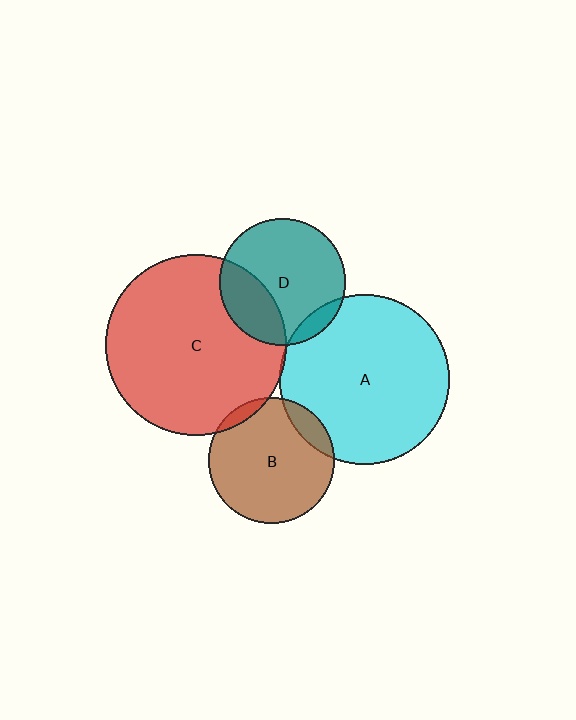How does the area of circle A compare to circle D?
Approximately 1.8 times.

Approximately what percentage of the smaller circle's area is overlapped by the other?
Approximately 5%.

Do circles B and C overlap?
Yes.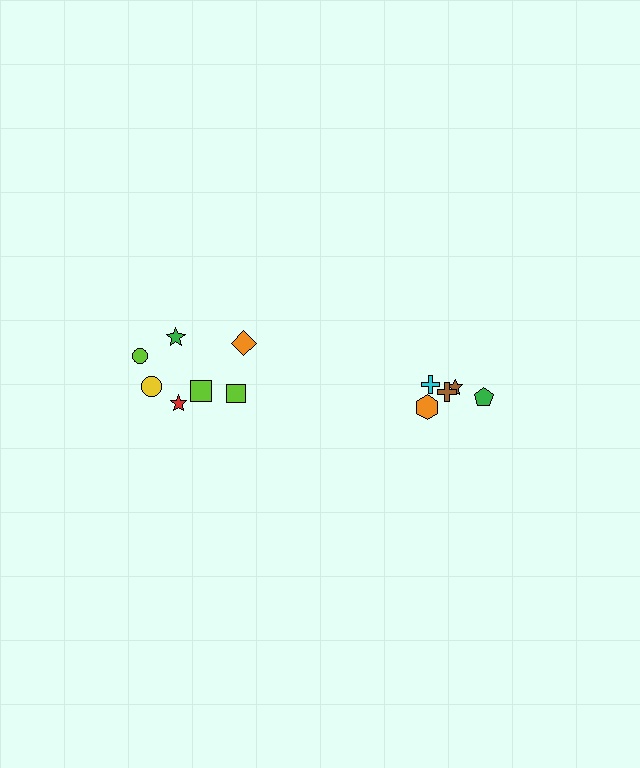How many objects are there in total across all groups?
There are 12 objects.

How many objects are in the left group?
There are 7 objects.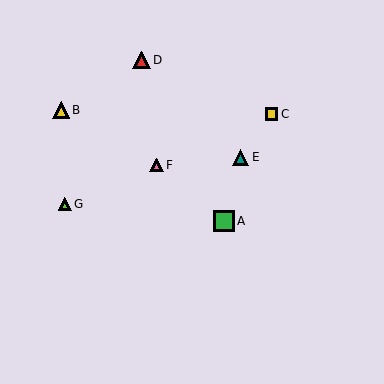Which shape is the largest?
The green square (labeled A) is the largest.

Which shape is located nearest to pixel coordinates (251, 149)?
The teal triangle (labeled E) at (240, 157) is nearest to that location.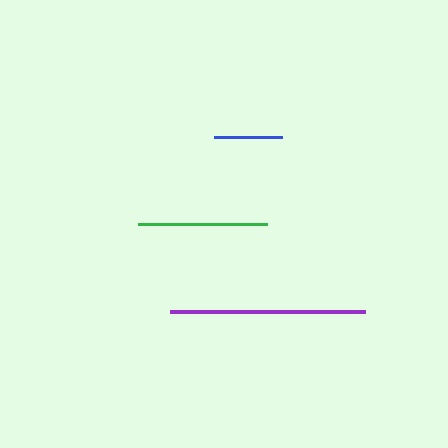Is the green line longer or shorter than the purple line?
The purple line is longer than the green line.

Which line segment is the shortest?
The blue line is the shortest at approximately 68 pixels.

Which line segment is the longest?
The purple line is the longest at approximately 196 pixels.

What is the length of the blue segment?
The blue segment is approximately 68 pixels long.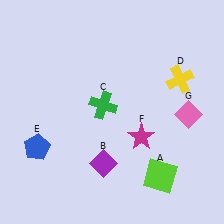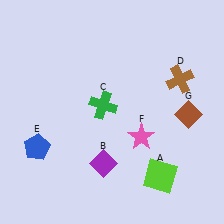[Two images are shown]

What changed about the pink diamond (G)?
In Image 1, G is pink. In Image 2, it changed to brown.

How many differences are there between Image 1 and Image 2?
There are 3 differences between the two images.